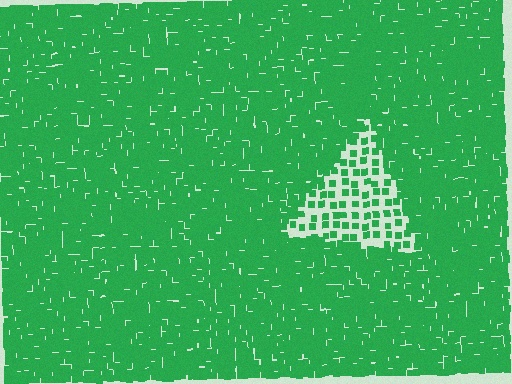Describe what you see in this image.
The image contains small green elements arranged at two different densities. A triangle-shaped region is visible where the elements are less densely packed than the surrounding area.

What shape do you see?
I see a triangle.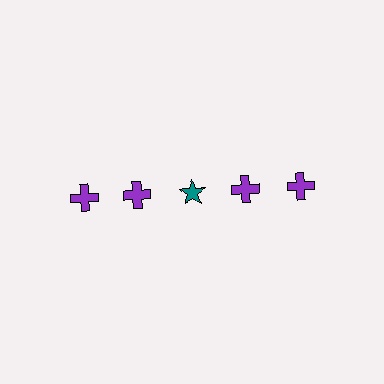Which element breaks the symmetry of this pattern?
The teal star in the top row, center column breaks the symmetry. All other shapes are purple crosses.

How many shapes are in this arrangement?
There are 5 shapes arranged in a grid pattern.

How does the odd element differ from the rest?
It differs in both color (teal instead of purple) and shape (star instead of cross).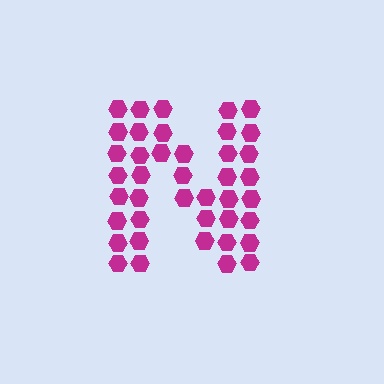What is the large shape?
The large shape is the letter N.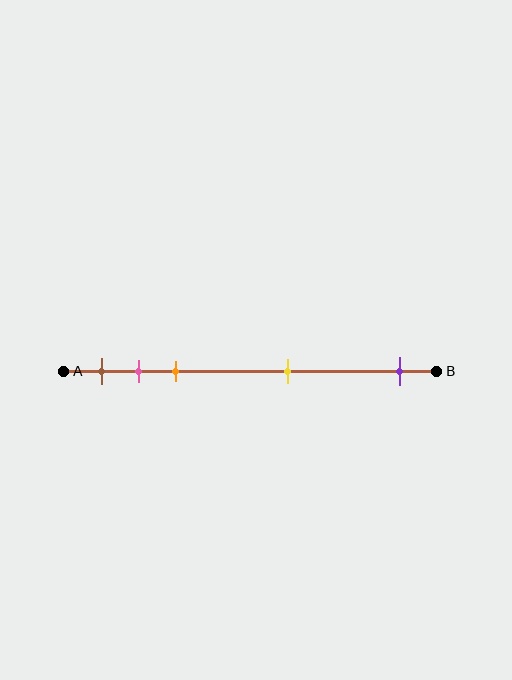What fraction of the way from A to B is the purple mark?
The purple mark is approximately 90% (0.9) of the way from A to B.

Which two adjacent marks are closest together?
The pink and orange marks are the closest adjacent pair.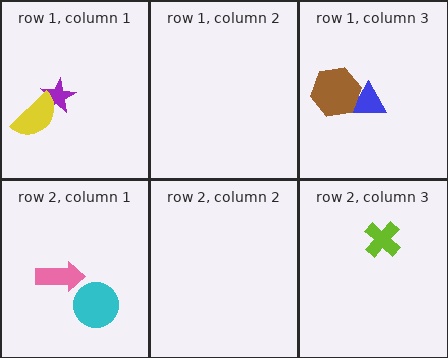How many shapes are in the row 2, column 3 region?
1.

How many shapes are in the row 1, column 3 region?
2.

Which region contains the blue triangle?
The row 1, column 3 region.